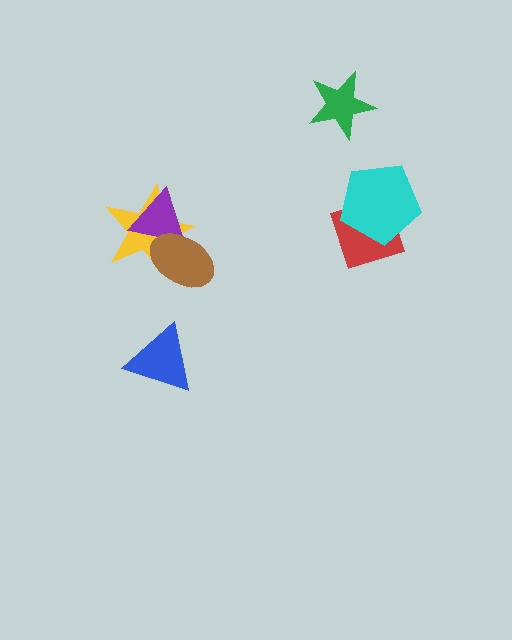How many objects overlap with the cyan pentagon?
1 object overlaps with the cyan pentagon.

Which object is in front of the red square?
The cyan pentagon is in front of the red square.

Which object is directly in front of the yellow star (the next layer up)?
The purple triangle is directly in front of the yellow star.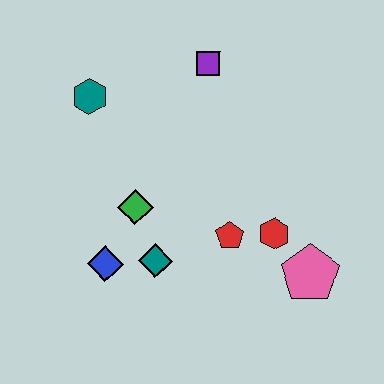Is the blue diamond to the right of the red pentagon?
No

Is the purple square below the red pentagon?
No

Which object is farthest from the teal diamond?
The purple square is farthest from the teal diamond.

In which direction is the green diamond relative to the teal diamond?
The green diamond is above the teal diamond.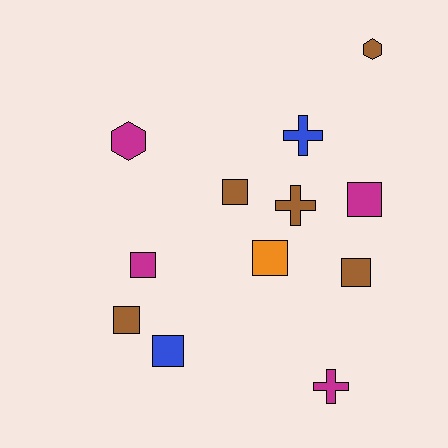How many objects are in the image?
There are 12 objects.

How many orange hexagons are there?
There are no orange hexagons.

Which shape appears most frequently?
Square, with 7 objects.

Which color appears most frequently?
Brown, with 5 objects.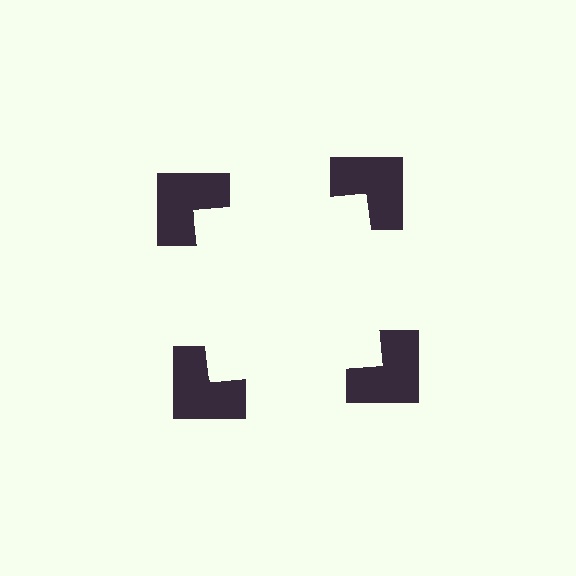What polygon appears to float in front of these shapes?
An illusory square — its edges are inferred from the aligned wedge cuts in the notched squares, not physically drawn.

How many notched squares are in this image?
There are 4 — one at each vertex of the illusory square.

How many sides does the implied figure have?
4 sides.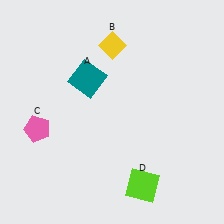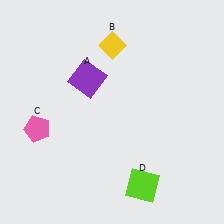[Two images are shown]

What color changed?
The square (A) changed from teal in Image 1 to purple in Image 2.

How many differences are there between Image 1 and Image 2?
There is 1 difference between the two images.